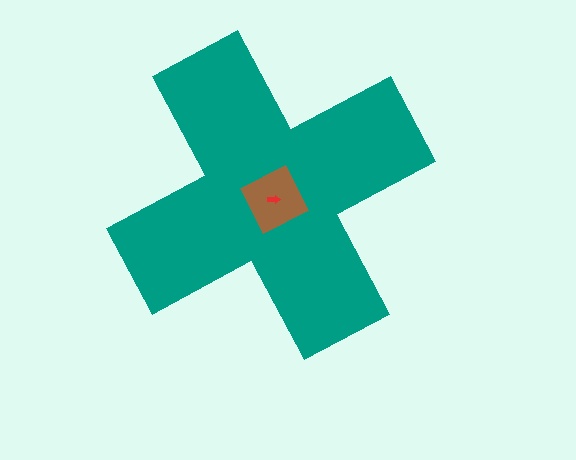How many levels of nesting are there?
3.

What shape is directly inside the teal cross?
The brown square.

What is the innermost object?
The red arrow.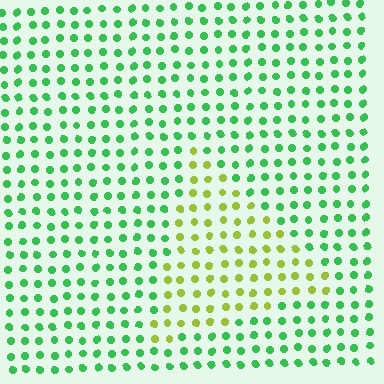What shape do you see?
I see a triangle.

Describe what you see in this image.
The image is filled with small green elements in a uniform arrangement. A triangle-shaped region is visible where the elements are tinted to a slightly different hue, forming a subtle color boundary.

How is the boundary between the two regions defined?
The boundary is defined purely by a slight shift in hue (about 55 degrees). Spacing, size, and orientation are identical on both sides.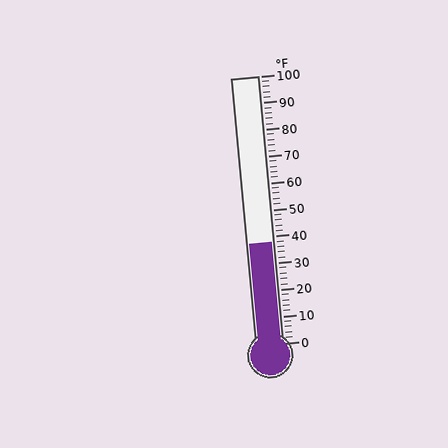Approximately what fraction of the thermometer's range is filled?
The thermometer is filled to approximately 40% of its range.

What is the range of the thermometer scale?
The thermometer scale ranges from 0°F to 100°F.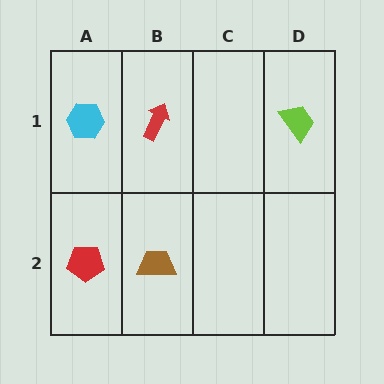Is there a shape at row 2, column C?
No, that cell is empty.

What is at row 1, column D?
A lime trapezoid.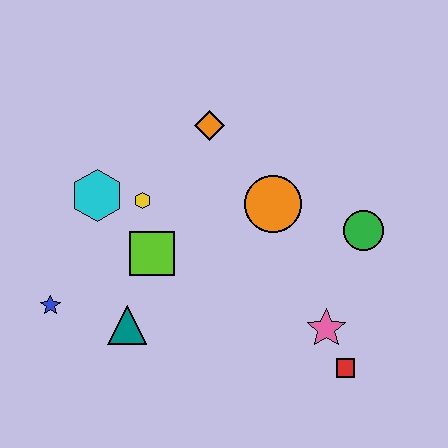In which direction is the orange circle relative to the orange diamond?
The orange circle is below the orange diamond.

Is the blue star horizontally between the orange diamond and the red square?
No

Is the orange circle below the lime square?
No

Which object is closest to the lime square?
The yellow hexagon is closest to the lime square.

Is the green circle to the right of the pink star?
Yes